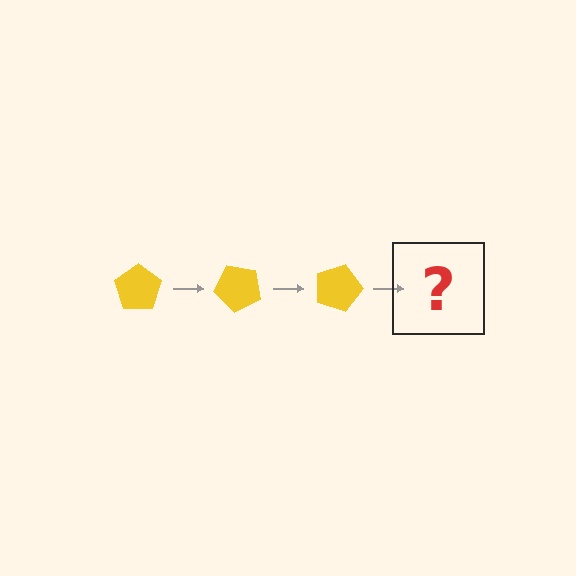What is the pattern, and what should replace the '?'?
The pattern is that the pentagon rotates 45 degrees each step. The '?' should be a yellow pentagon rotated 135 degrees.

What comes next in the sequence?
The next element should be a yellow pentagon rotated 135 degrees.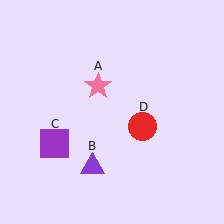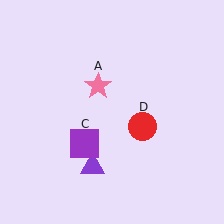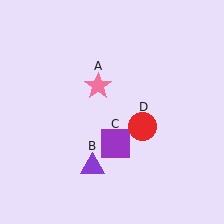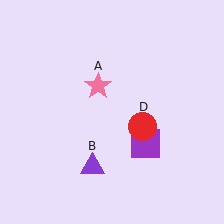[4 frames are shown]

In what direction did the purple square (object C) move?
The purple square (object C) moved right.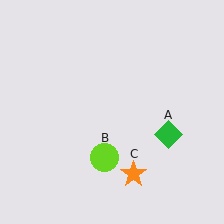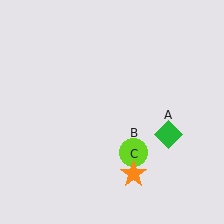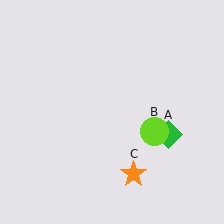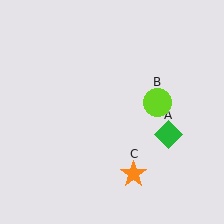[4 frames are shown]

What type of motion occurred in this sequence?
The lime circle (object B) rotated counterclockwise around the center of the scene.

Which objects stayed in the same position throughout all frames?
Green diamond (object A) and orange star (object C) remained stationary.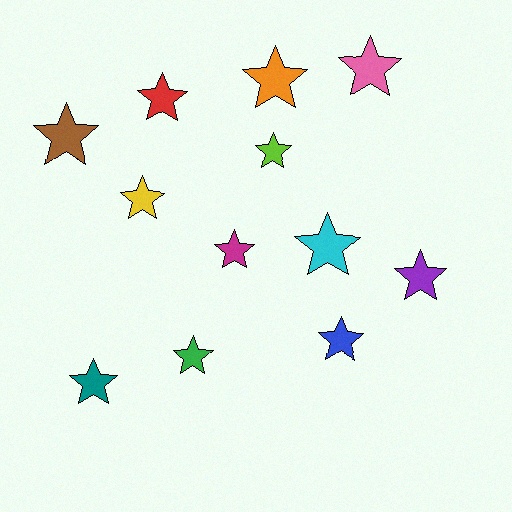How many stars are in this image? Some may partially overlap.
There are 12 stars.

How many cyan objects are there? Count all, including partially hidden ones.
There is 1 cyan object.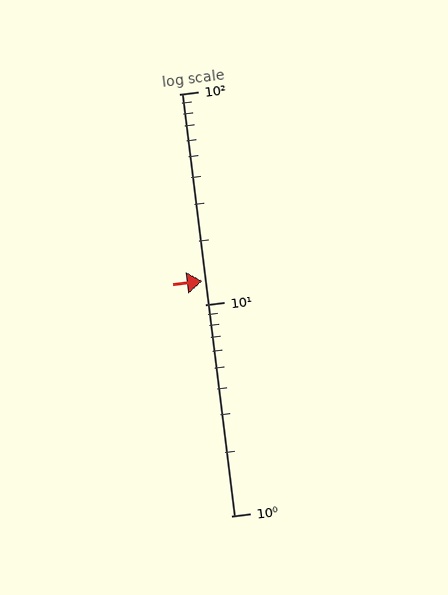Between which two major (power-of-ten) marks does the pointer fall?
The pointer is between 10 and 100.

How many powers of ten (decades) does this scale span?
The scale spans 2 decades, from 1 to 100.